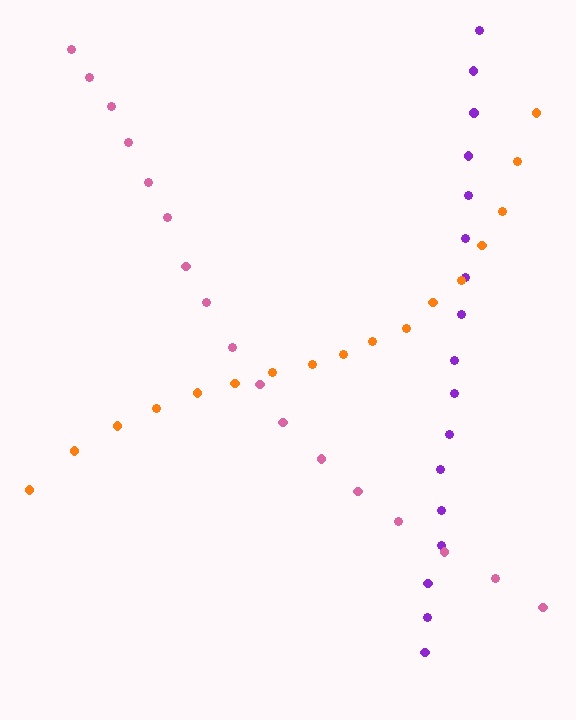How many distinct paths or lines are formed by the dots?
There are 3 distinct paths.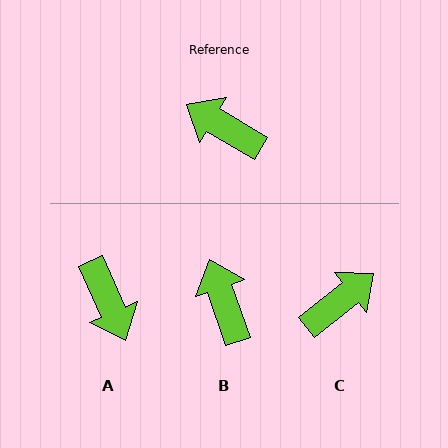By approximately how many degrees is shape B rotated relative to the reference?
Approximately 40 degrees clockwise.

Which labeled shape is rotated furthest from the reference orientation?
A, about 145 degrees away.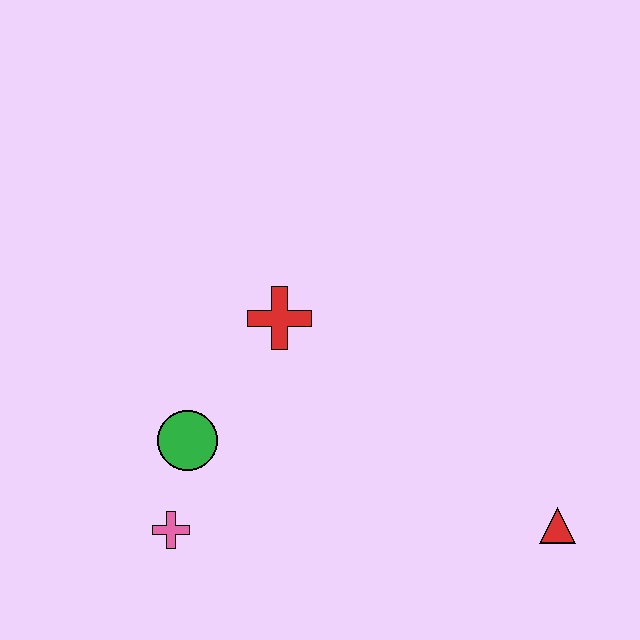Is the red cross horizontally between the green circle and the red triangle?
Yes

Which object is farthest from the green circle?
The red triangle is farthest from the green circle.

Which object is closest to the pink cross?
The green circle is closest to the pink cross.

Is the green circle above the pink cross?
Yes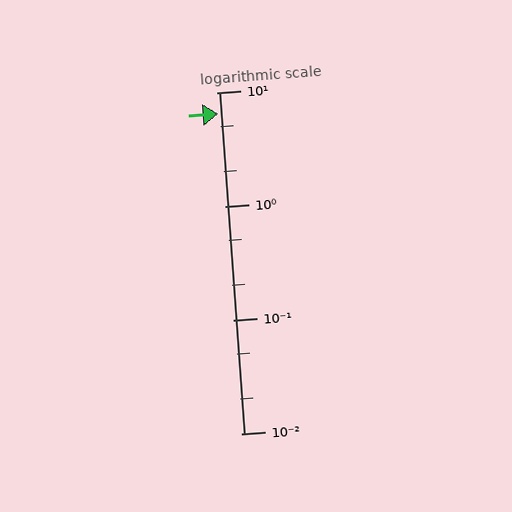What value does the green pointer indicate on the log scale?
The pointer indicates approximately 6.5.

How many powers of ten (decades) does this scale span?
The scale spans 3 decades, from 0.01 to 10.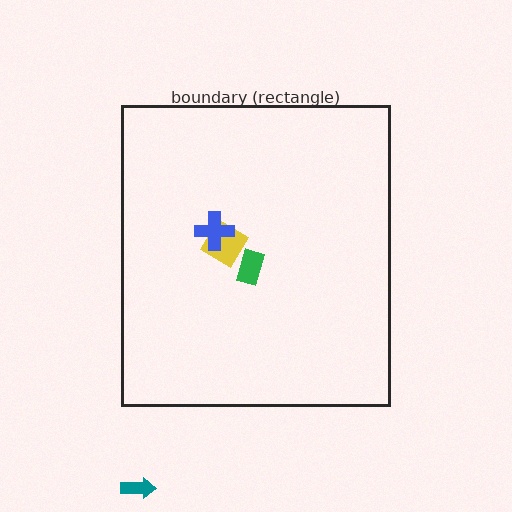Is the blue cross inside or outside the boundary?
Inside.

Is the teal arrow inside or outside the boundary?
Outside.